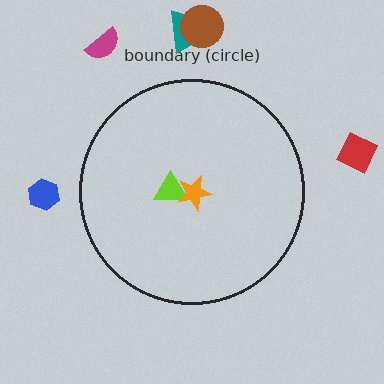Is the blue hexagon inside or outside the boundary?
Outside.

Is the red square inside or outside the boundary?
Outside.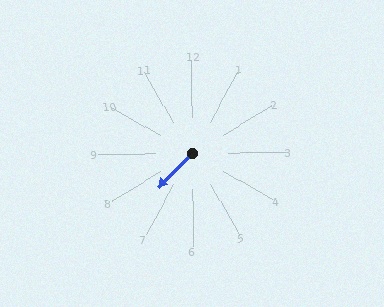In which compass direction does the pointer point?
Southwest.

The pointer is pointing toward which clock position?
Roughly 8 o'clock.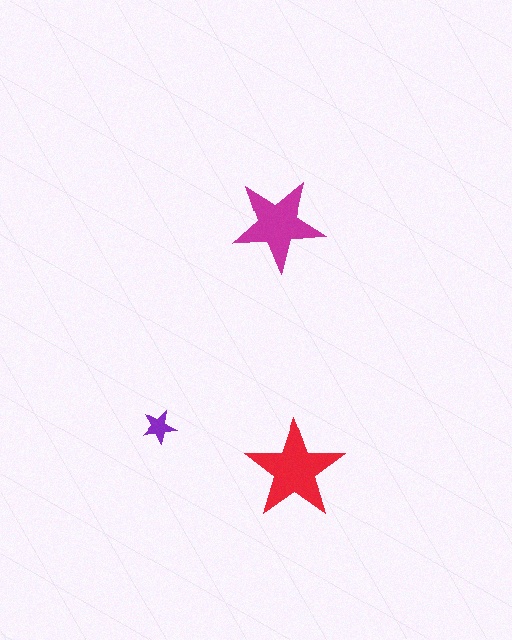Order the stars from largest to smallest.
the red one, the magenta one, the purple one.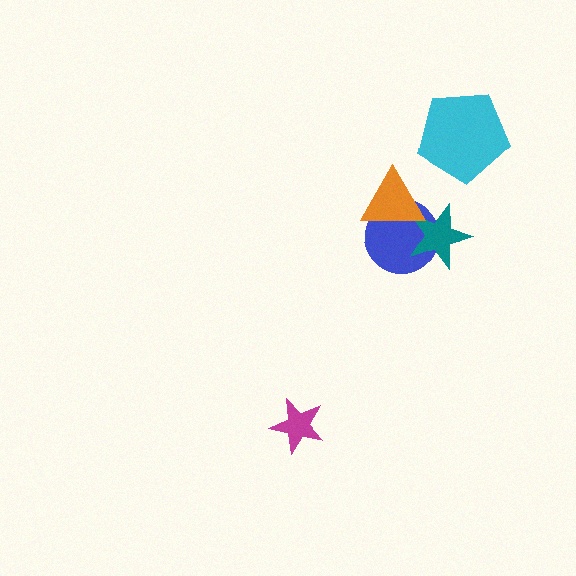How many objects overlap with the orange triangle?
2 objects overlap with the orange triangle.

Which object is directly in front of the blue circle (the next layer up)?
The teal star is directly in front of the blue circle.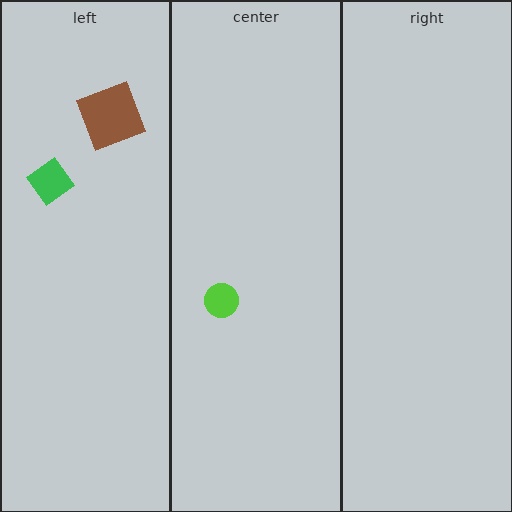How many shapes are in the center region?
1.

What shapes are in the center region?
The lime circle.